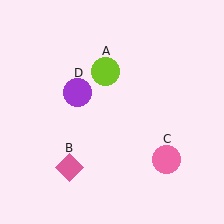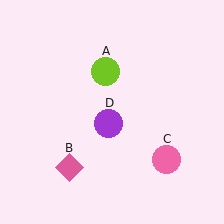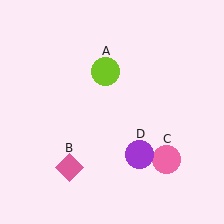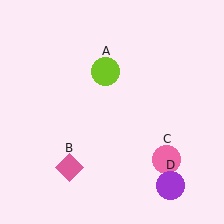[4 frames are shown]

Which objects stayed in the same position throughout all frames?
Lime circle (object A) and pink diamond (object B) and pink circle (object C) remained stationary.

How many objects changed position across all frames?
1 object changed position: purple circle (object D).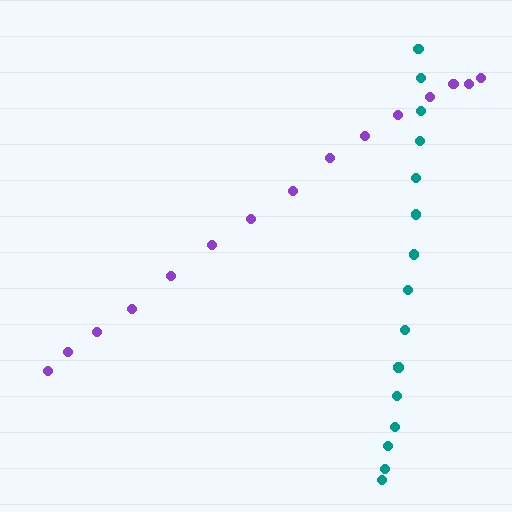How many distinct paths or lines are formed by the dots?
There are 2 distinct paths.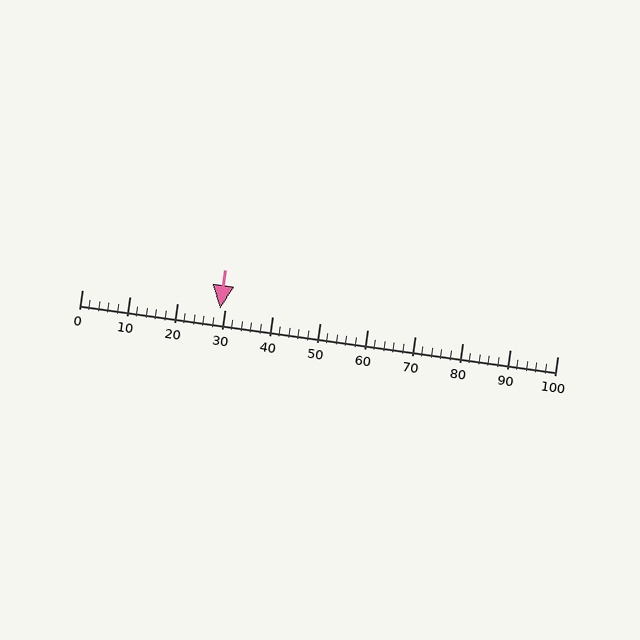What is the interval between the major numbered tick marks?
The major tick marks are spaced 10 units apart.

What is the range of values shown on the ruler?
The ruler shows values from 0 to 100.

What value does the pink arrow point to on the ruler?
The pink arrow points to approximately 29.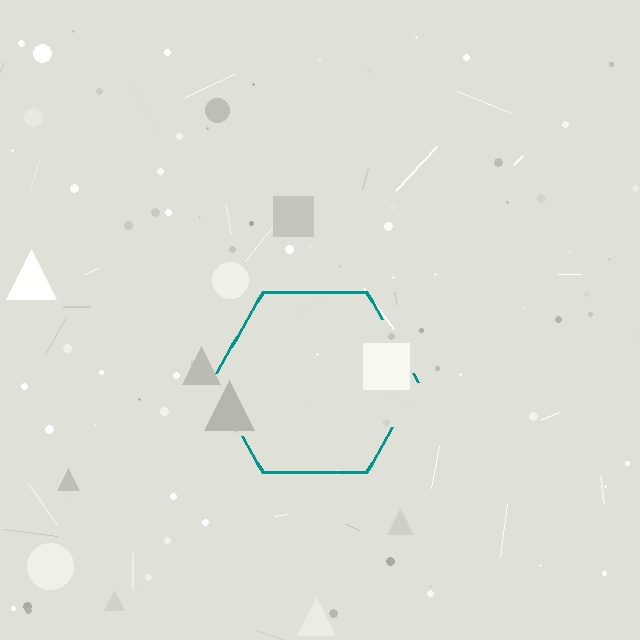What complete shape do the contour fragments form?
The contour fragments form a hexagon.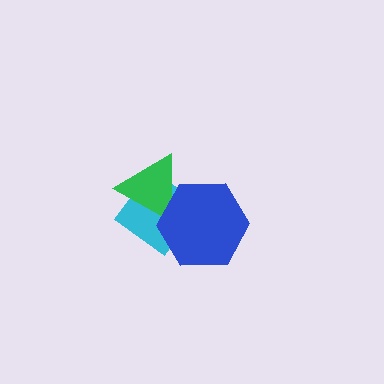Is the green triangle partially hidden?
Yes, it is partially covered by another shape.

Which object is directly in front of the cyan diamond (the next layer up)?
The green triangle is directly in front of the cyan diamond.